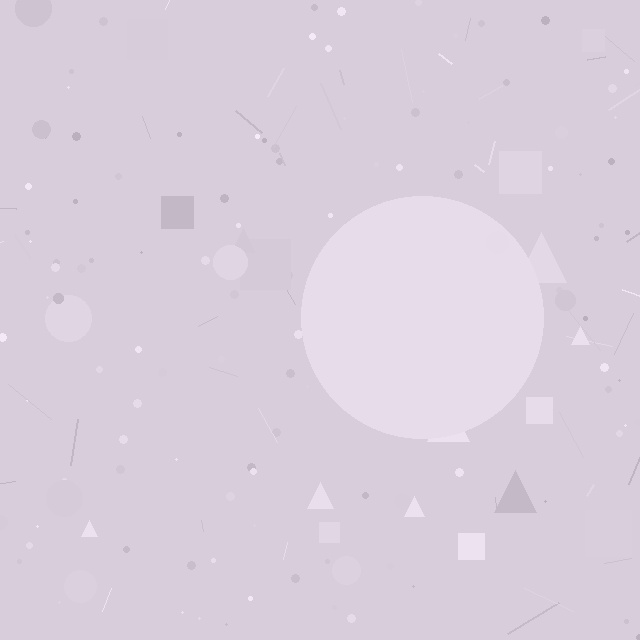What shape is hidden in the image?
A circle is hidden in the image.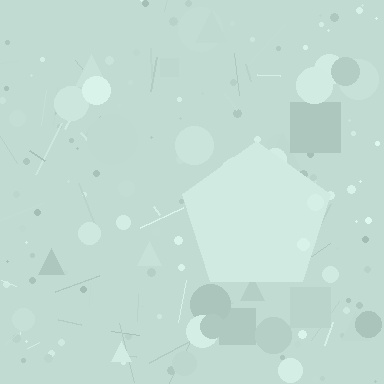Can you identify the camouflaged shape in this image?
The camouflaged shape is a pentagon.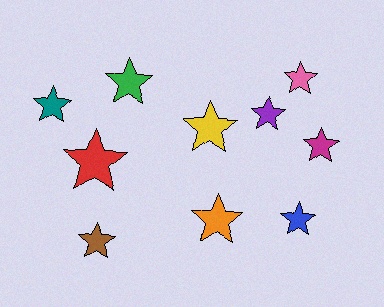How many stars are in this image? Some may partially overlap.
There are 10 stars.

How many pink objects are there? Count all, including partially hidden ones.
There is 1 pink object.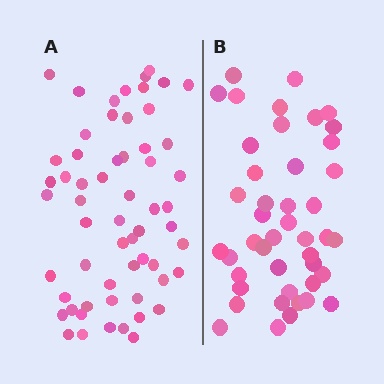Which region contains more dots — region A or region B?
Region A (the left region) has more dots.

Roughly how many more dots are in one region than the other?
Region A has approximately 15 more dots than region B.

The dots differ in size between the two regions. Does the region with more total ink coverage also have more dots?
No. Region B has more total ink coverage because its dots are larger, but region A actually contains more individual dots. Total area can be misleading — the number of items is what matters here.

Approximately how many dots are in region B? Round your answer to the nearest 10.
About 40 dots. (The exact count is 44, which rounds to 40.)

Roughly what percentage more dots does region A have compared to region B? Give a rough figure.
About 35% more.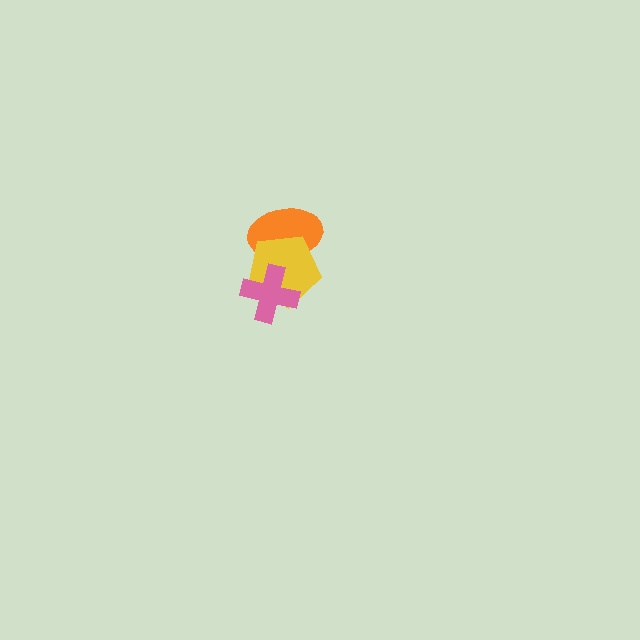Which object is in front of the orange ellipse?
The yellow pentagon is in front of the orange ellipse.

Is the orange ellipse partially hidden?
Yes, it is partially covered by another shape.